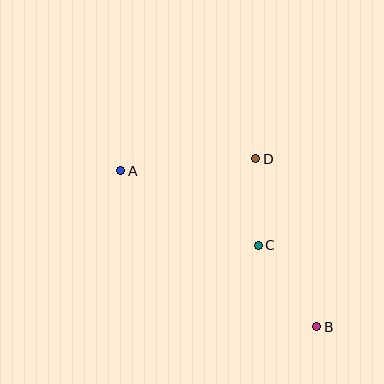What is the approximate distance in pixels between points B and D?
The distance between B and D is approximately 179 pixels.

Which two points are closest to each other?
Points C and D are closest to each other.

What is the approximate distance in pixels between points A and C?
The distance between A and C is approximately 156 pixels.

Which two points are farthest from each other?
Points A and B are farthest from each other.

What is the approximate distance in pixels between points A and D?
The distance between A and D is approximately 135 pixels.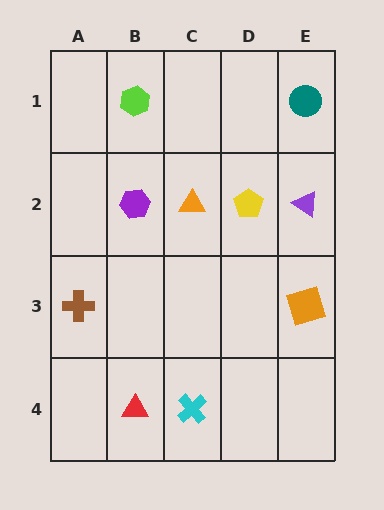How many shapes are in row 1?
2 shapes.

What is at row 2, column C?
An orange triangle.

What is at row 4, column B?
A red triangle.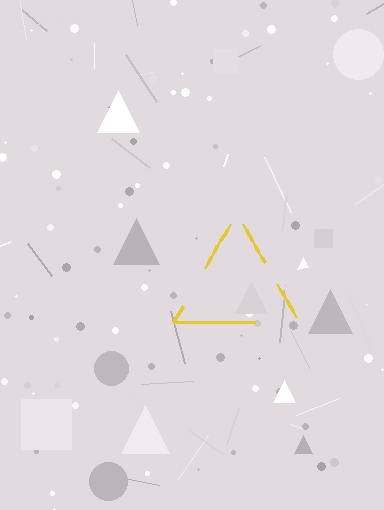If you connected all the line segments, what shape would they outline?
They would outline a triangle.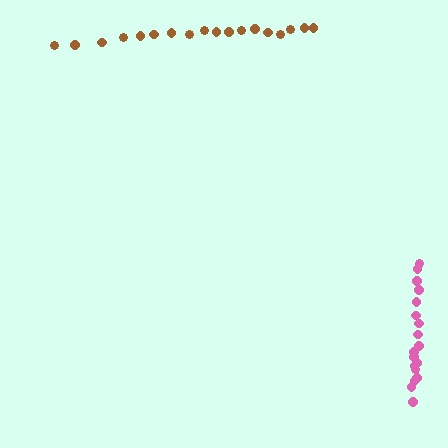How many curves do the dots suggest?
There are 2 distinct paths.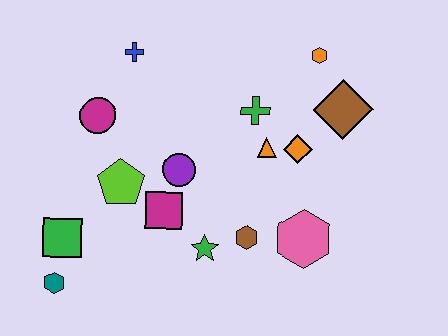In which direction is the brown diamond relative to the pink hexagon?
The brown diamond is above the pink hexagon.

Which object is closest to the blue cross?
The magenta circle is closest to the blue cross.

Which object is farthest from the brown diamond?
The teal hexagon is farthest from the brown diamond.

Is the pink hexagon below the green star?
No